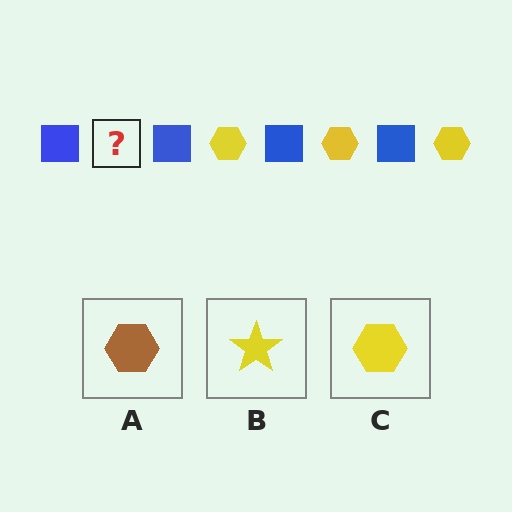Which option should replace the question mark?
Option C.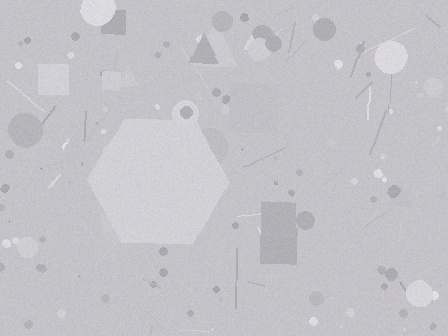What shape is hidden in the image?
A hexagon is hidden in the image.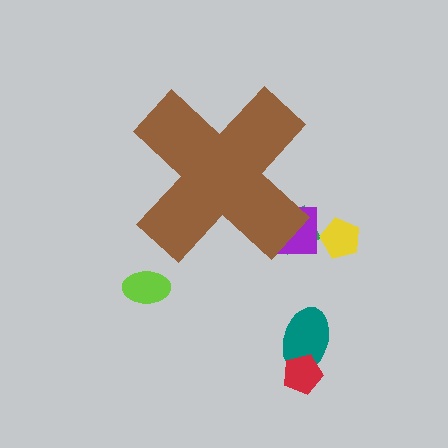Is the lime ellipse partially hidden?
No, the lime ellipse is fully visible.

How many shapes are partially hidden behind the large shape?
2 shapes are partially hidden.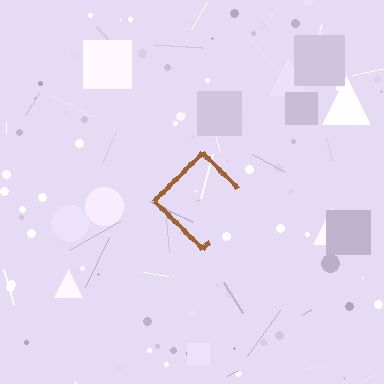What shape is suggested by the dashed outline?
The dashed outline suggests a diamond.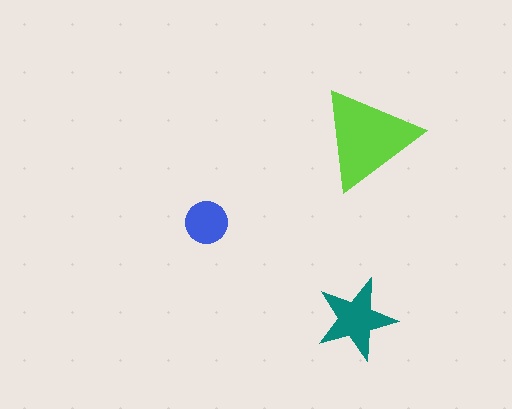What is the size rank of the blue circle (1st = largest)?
3rd.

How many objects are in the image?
There are 3 objects in the image.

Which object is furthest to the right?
The lime triangle is rightmost.